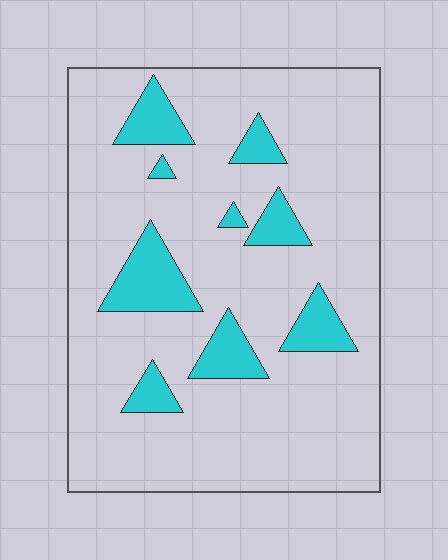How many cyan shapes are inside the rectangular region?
9.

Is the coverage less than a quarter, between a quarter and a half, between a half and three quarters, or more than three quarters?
Less than a quarter.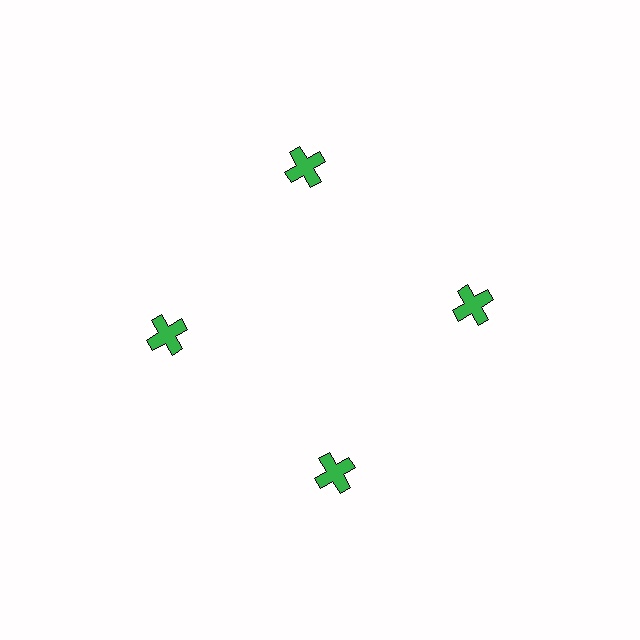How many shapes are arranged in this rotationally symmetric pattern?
There are 4 shapes, arranged in 4 groups of 1.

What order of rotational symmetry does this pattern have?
This pattern has 4-fold rotational symmetry.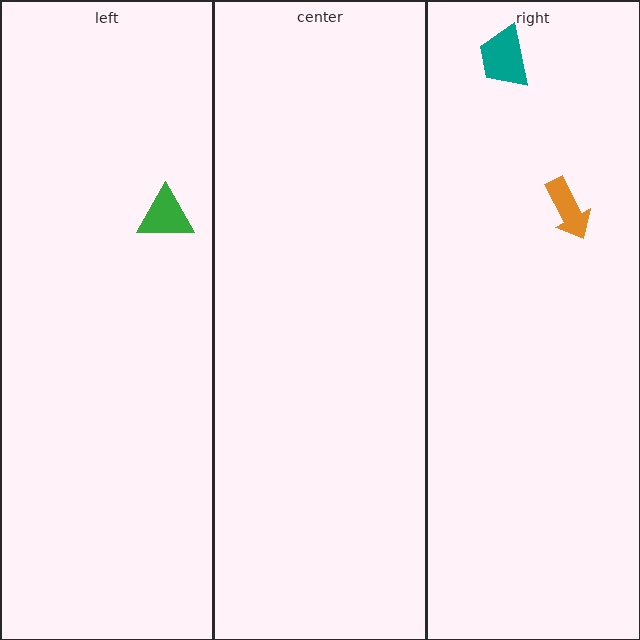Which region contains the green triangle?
The left region.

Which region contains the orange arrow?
The right region.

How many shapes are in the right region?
2.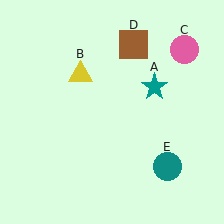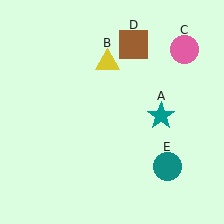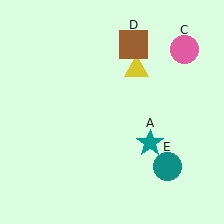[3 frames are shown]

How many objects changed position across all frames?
2 objects changed position: teal star (object A), yellow triangle (object B).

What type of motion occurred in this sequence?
The teal star (object A), yellow triangle (object B) rotated clockwise around the center of the scene.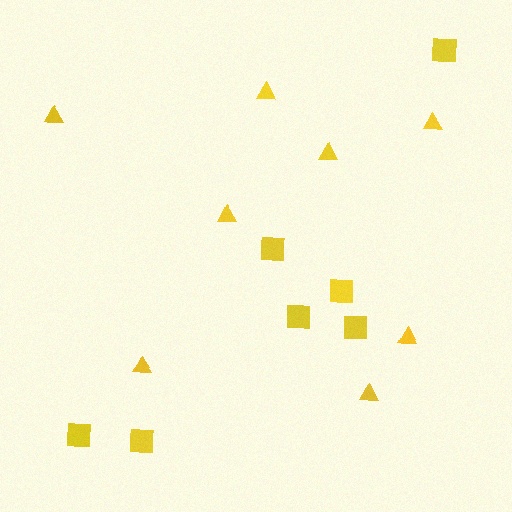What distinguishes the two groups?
There are 2 groups: one group of squares (7) and one group of triangles (8).